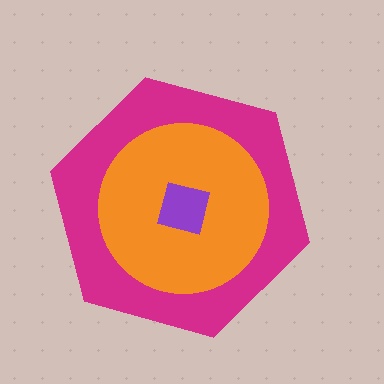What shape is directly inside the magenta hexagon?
The orange circle.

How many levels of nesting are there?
3.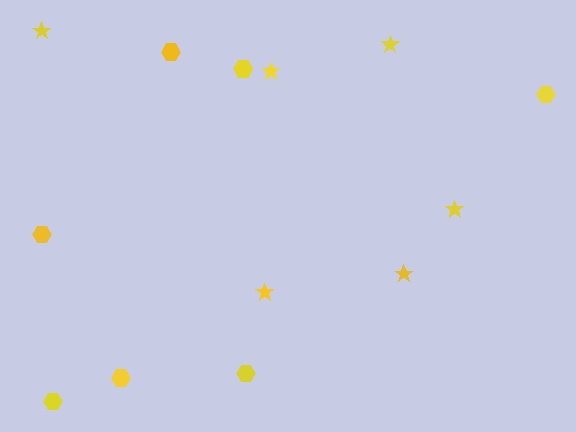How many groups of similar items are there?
There are 2 groups: one group of hexagons (7) and one group of stars (6).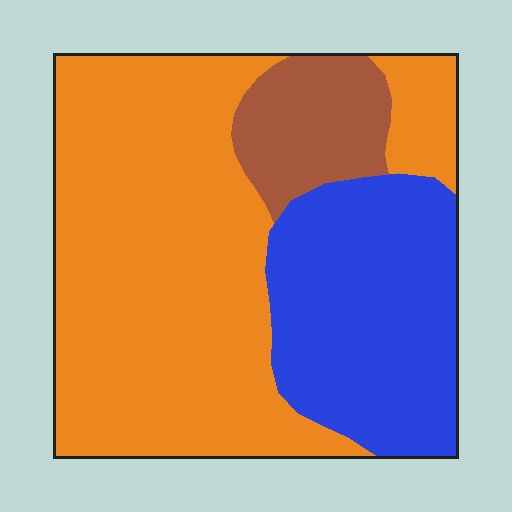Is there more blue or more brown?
Blue.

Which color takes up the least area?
Brown, at roughly 10%.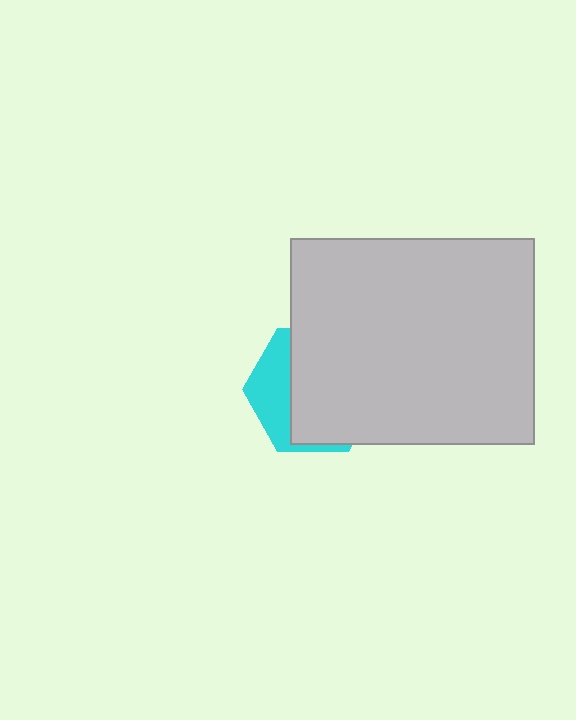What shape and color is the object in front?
The object in front is a light gray rectangle.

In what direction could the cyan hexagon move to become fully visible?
The cyan hexagon could move left. That would shift it out from behind the light gray rectangle entirely.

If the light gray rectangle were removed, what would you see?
You would see the complete cyan hexagon.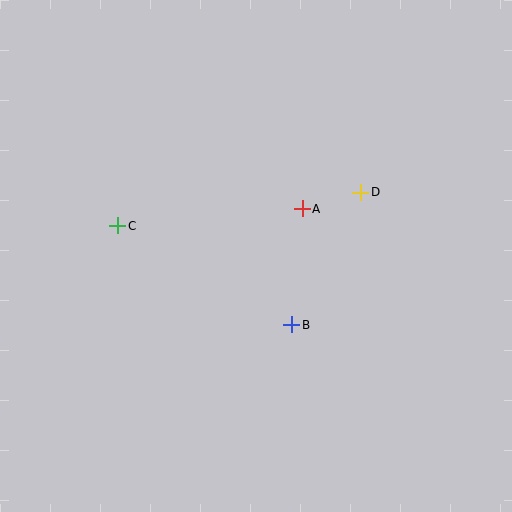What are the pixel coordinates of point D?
Point D is at (361, 192).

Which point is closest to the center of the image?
Point A at (302, 209) is closest to the center.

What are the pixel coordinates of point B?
Point B is at (292, 325).